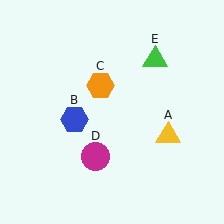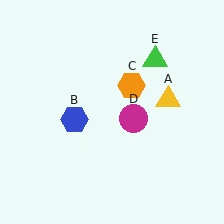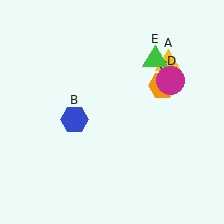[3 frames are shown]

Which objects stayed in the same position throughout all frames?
Blue hexagon (object B) and green triangle (object E) remained stationary.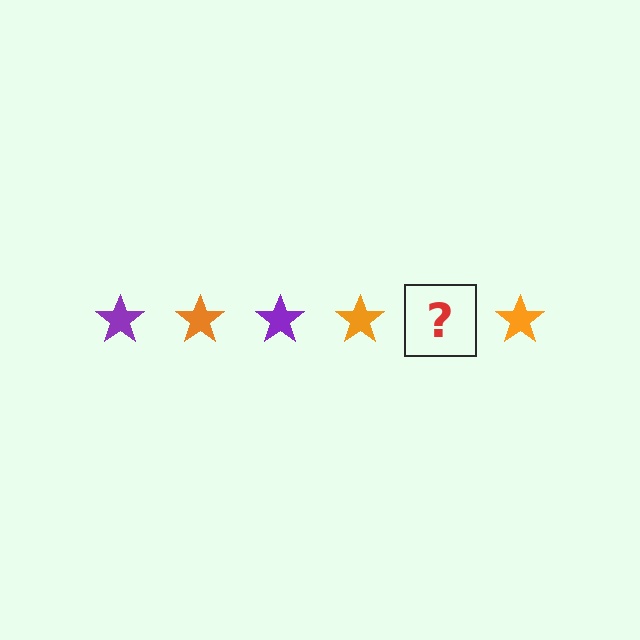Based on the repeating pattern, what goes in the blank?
The blank should be a purple star.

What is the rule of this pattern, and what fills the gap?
The rule is that the pattern cycles through purple, orange stars. The gap should be filled with a purple star.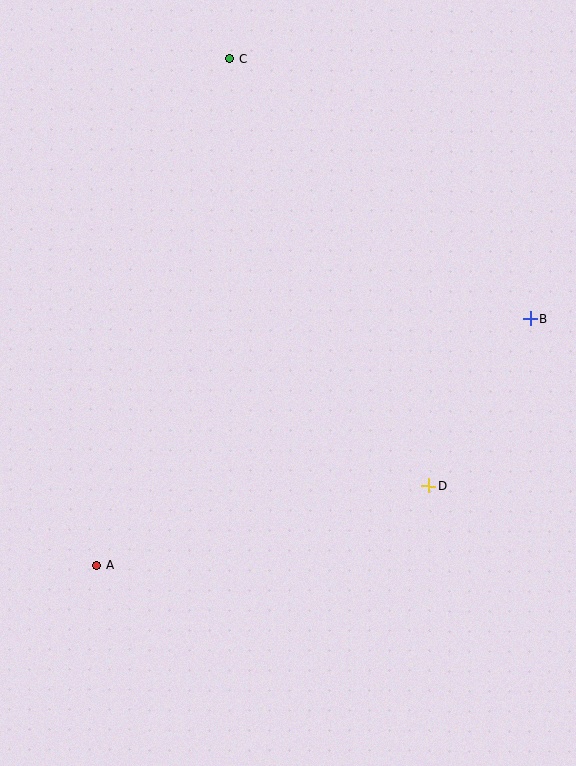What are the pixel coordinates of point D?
Point D is at (428, 486).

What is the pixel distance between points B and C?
The distance between B and C is 398 pixels.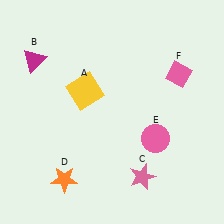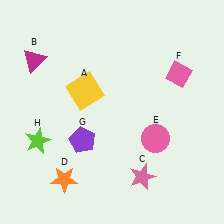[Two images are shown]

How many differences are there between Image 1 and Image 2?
There are 2 differences between the two images.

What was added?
A purple pentagon (G), a lime star (H) were added in Image 2.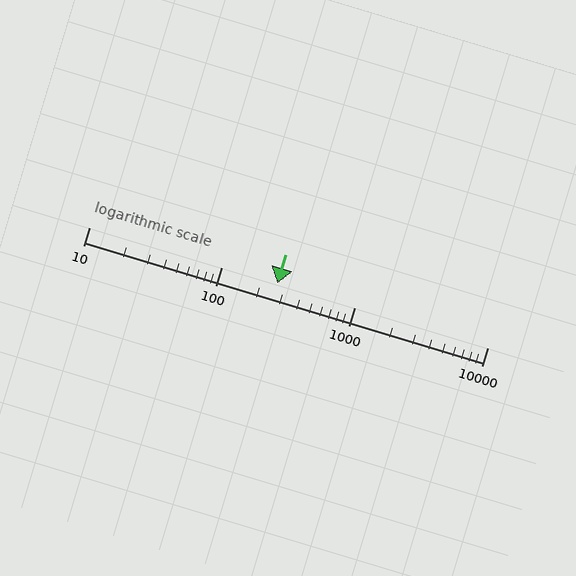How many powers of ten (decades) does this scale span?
The scale spans 3 decades, from 10 to 10000.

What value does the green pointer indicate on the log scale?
The pointer indicates approximately 260.